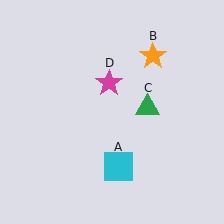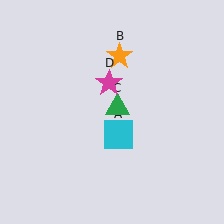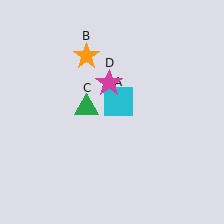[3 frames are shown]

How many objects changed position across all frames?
3 objects changed position: cyan square (object A), orange star (object B), green triangle (object C).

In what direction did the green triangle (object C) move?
The green triangle (object C) moved left.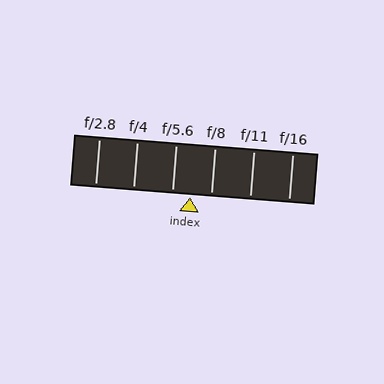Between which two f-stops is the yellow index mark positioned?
The index mark is between f/5.6 and f/8.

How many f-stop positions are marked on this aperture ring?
There are 6 f-stop positions marked.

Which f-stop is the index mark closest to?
The index mark is closest to f/5.6.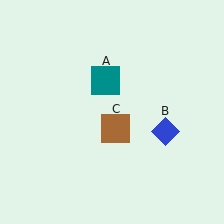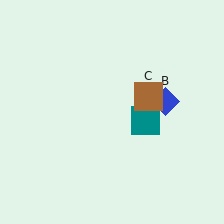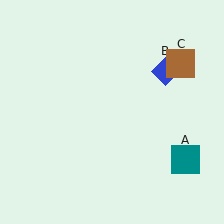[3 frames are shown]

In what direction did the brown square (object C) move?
The brown square (object C) moved up and to the right.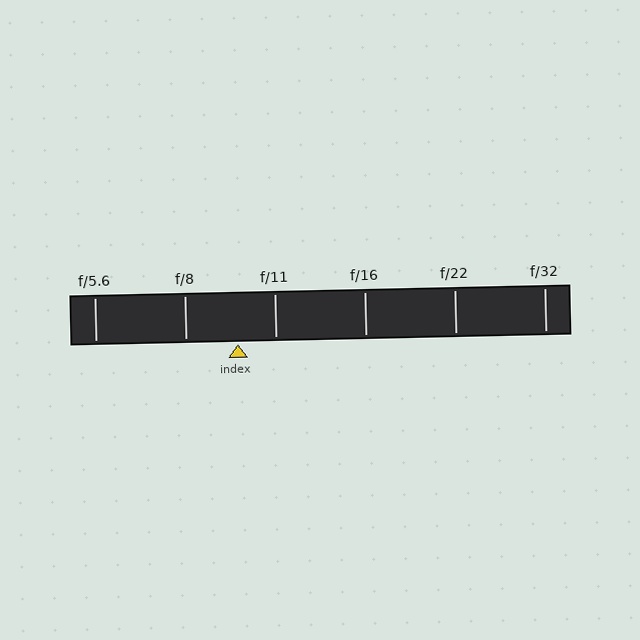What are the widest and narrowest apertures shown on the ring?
The widest aperture shown is f/5.6 and the narrowest is f/32.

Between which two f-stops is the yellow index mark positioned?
The index mark is between f/8 and f/11.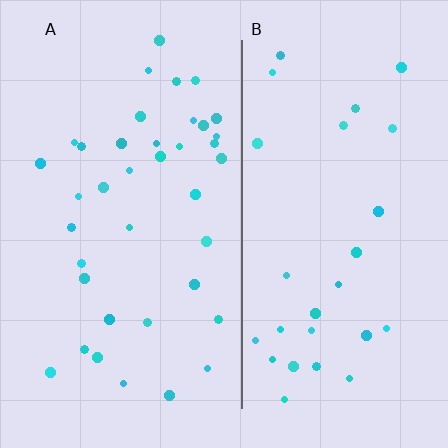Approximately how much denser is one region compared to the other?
Approximately 1.4× — region A over region B.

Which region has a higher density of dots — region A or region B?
A (the left).